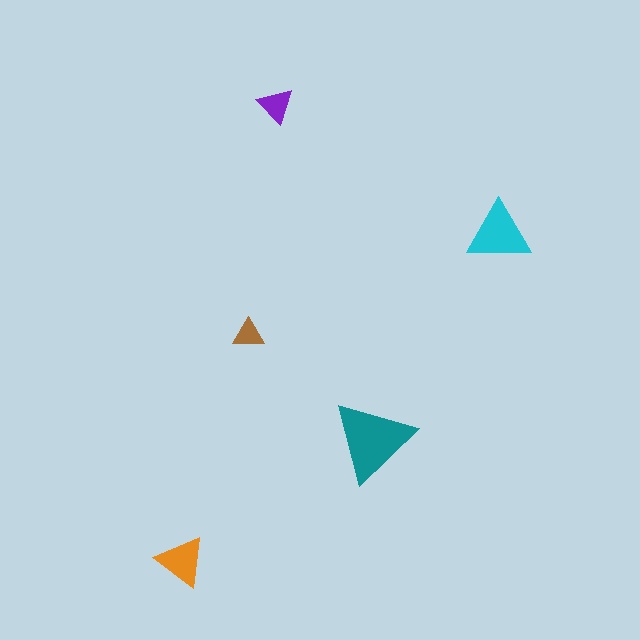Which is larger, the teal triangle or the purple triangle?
The teal one.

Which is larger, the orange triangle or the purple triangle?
The orange one.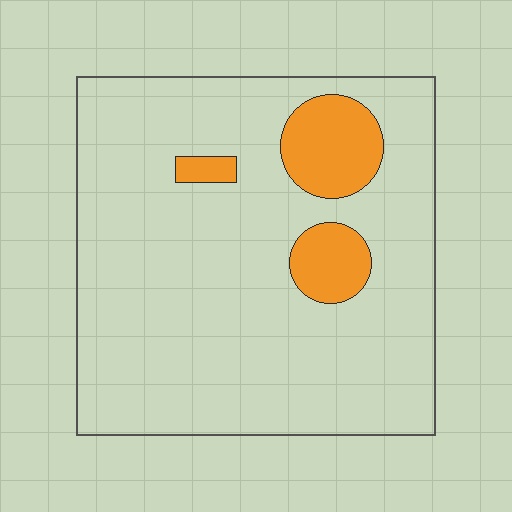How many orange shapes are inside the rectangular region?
3.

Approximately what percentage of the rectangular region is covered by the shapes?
Approximately 10%.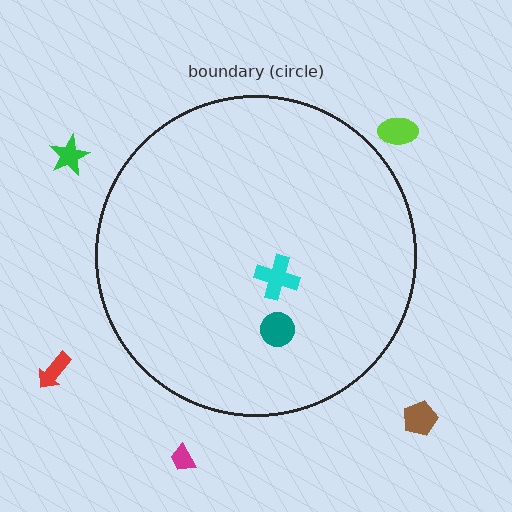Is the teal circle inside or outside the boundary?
Inside.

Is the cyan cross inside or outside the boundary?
Inside.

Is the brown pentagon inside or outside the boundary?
Outside.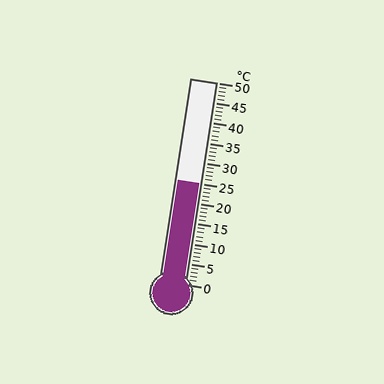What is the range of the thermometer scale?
The thermometer scale ranges from 0°C to 50°C.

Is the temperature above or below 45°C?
The temperature is below 45°C.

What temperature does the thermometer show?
The thermometer shows approximately 25°C.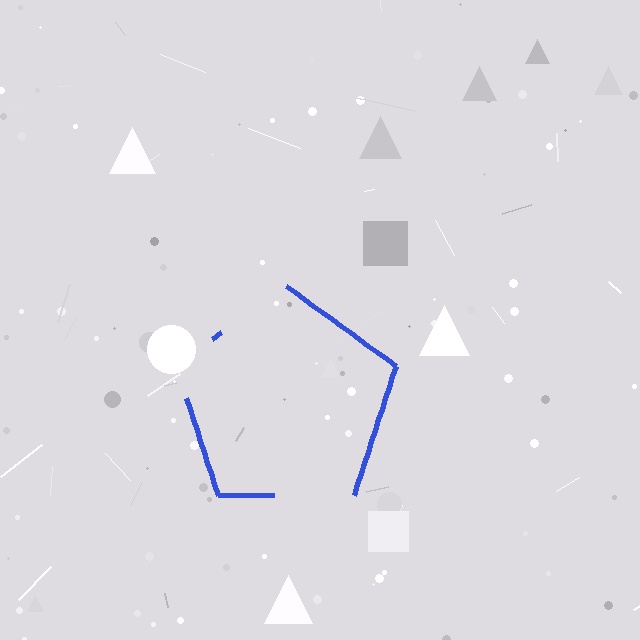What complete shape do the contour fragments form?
The contour fragments form a pentagon.